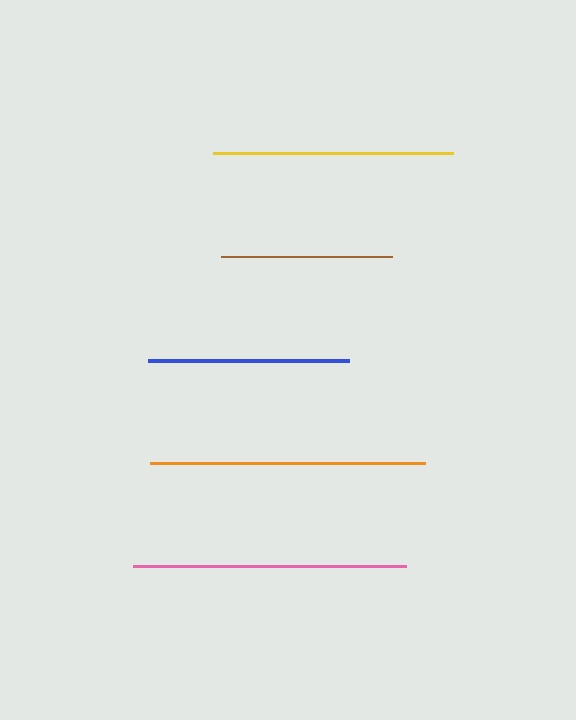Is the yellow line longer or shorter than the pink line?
The pink line is longer than the yellow line.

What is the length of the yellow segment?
The yellow segment is approximately 240 pixels long.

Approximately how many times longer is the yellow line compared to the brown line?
The yellow line is approximately 1.4 times the length of the brown line.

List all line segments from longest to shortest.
From longest to shortest: orange, pink, yellow, blue, brown.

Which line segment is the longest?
The orange line is the longest at approximately 275 pixels.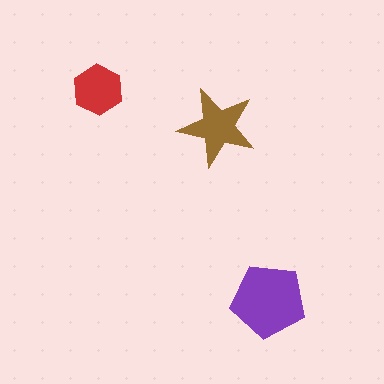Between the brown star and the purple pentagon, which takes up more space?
The purple pentagon.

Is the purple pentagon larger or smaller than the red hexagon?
Larger.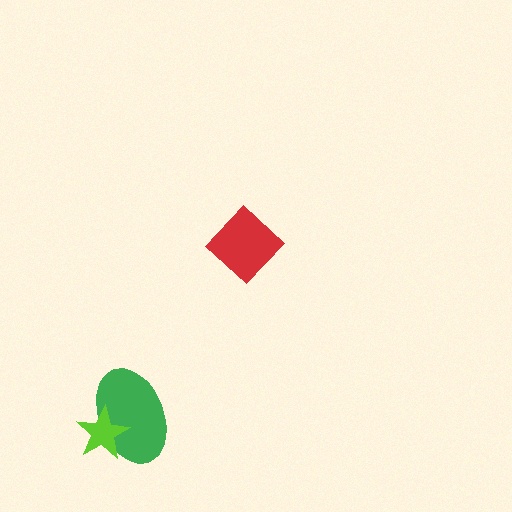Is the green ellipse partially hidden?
Yes, it is partially covered by another shape.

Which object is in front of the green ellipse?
The lime star is in front of the green ellipse.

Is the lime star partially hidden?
No, no other shape covers it.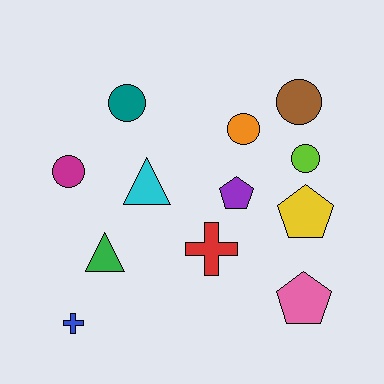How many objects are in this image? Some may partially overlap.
There are 12 objects.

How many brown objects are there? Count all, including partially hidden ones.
There is 1 brown object.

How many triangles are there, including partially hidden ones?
There are 2 triangles.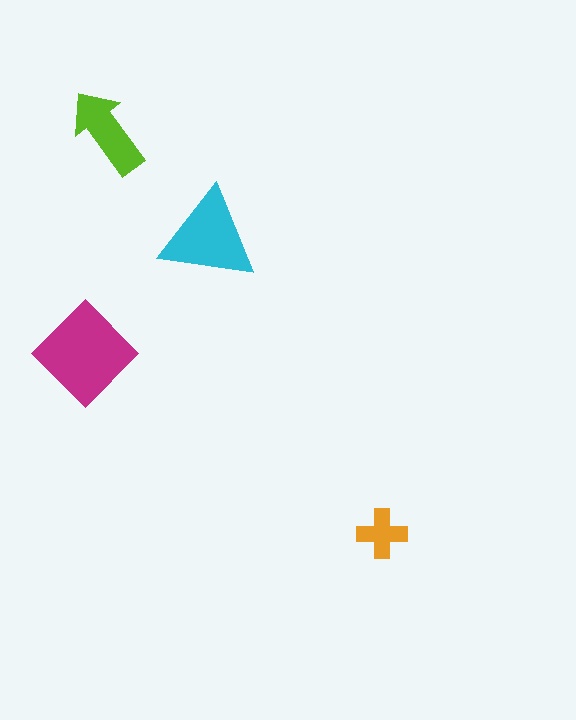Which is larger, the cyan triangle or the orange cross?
The cyan triangle.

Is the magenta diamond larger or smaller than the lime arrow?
Larger.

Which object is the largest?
The magenta diamond.